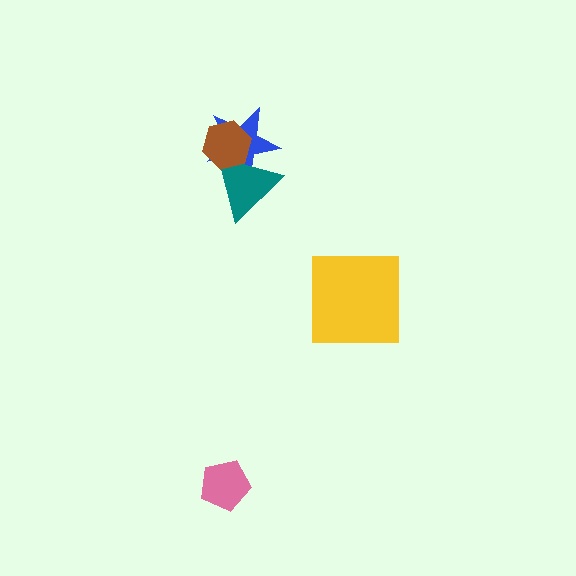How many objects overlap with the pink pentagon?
0 objects overlap with the pink pentagon.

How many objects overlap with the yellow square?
0 objects overlap with the yellow square.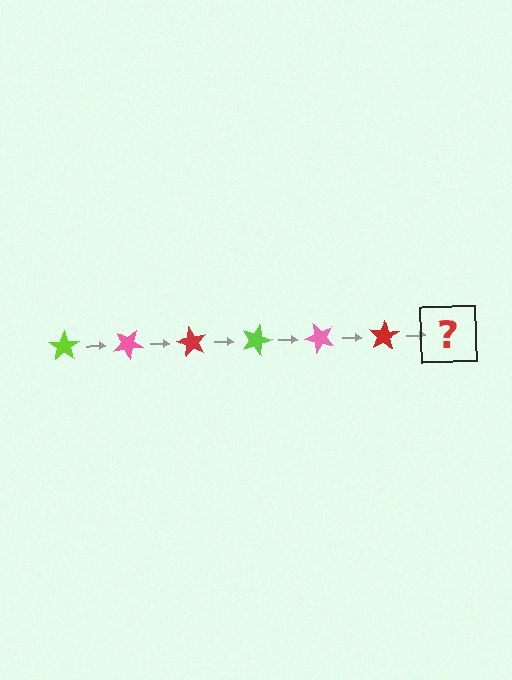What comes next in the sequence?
The next element should be a lime star, rotated 180 degrees from the start.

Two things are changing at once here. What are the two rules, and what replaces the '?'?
The two rules are that it rotates 30 degrees each step and the color cycles through lime, pink, and red. The '?' should be a lime star, rotated 180 degrees from the start.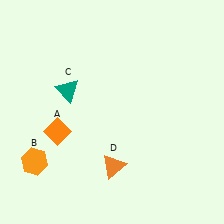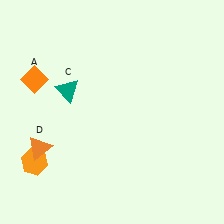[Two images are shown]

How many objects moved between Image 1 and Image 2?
2 objects moved between the two images.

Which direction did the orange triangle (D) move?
The orange triangle (D) moved left.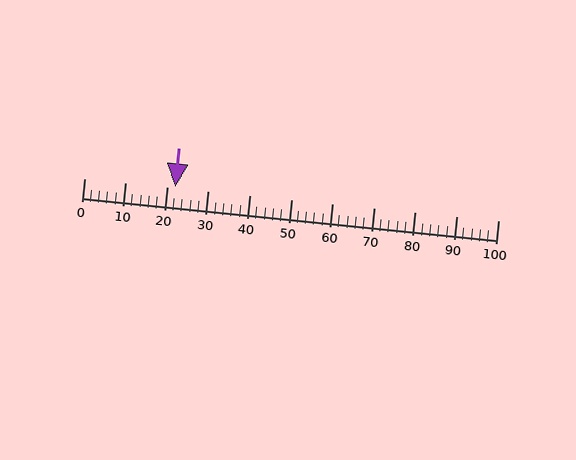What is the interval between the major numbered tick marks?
The major tick marks are spaced 10 units apart.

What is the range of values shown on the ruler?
The ruler shows values from 0 to 100.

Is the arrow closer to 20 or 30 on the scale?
The arrow is closer to 20.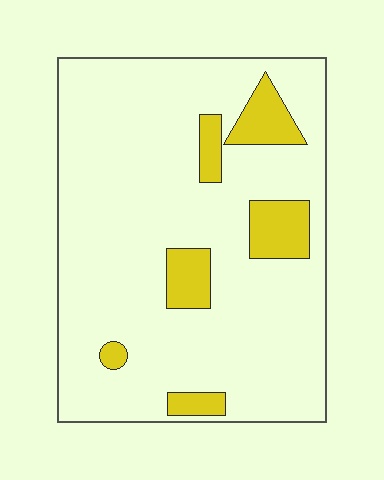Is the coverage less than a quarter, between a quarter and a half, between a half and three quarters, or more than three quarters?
Less than a quarter.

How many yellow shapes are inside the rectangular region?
6.